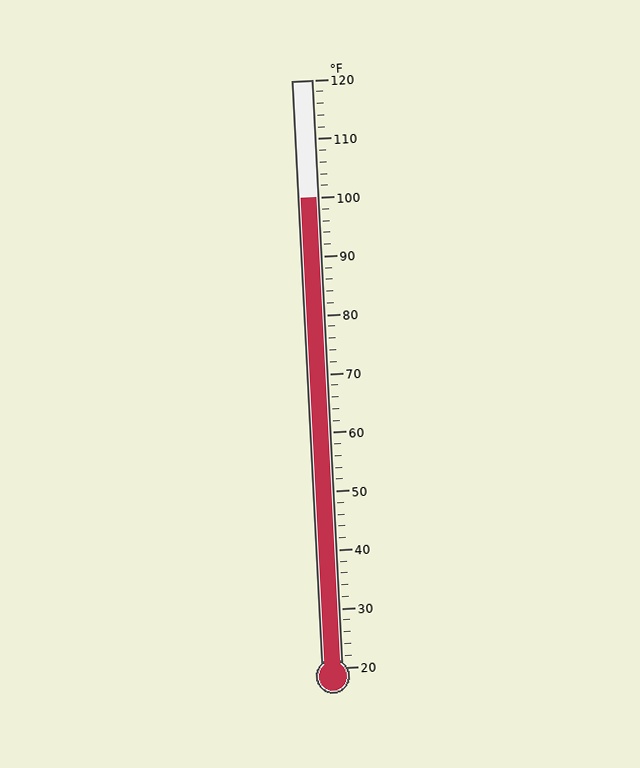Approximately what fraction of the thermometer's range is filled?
The thermometer is filled to approximately 80% of its range.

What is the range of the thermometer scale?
The thermometer scale ranges from 20°F to 120°F.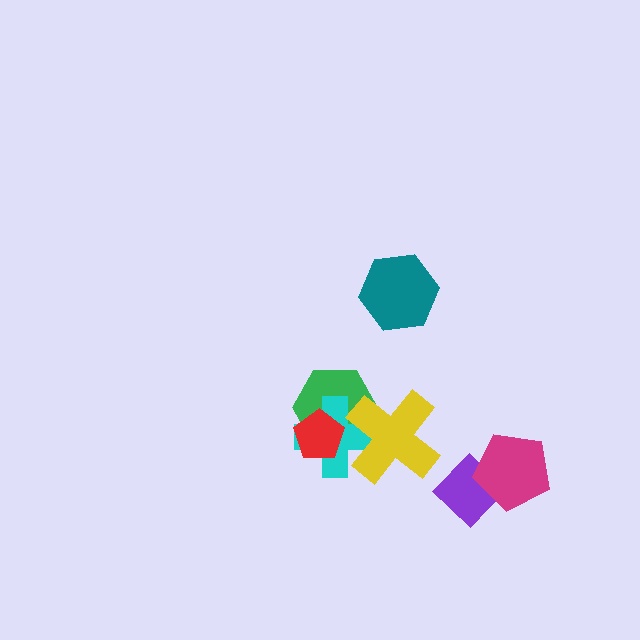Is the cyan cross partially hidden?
Yes, it is partially covered by another shape.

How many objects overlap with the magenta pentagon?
1 object overlaps with the magenta pentagon.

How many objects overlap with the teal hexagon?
0 objects overlap with the teal hexagon.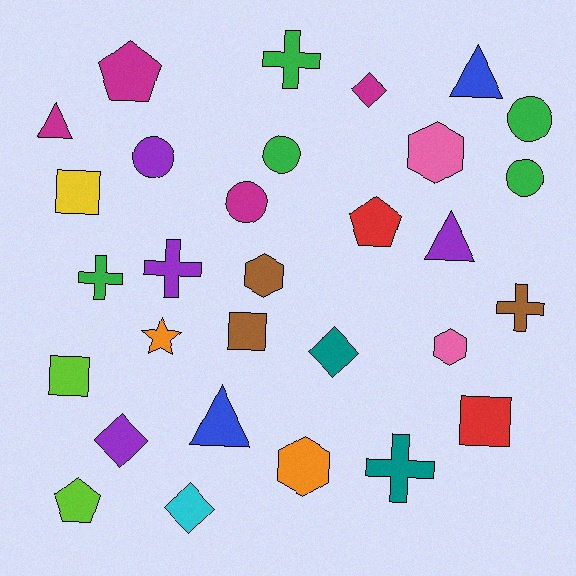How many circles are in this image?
There are 5 circles.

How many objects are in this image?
There are 30 objects.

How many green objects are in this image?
There are 5 green objects.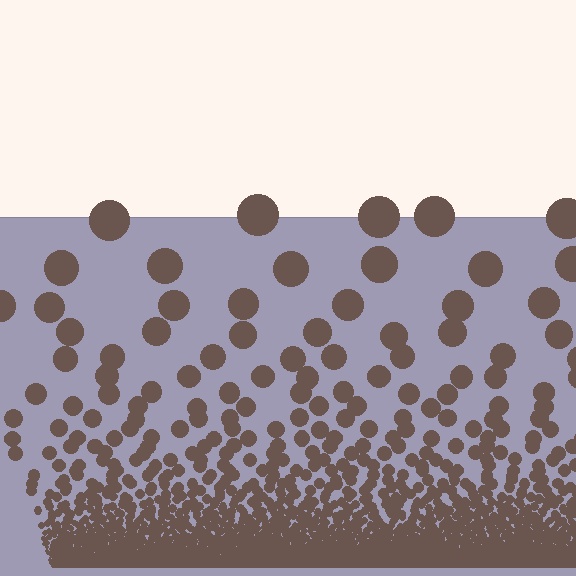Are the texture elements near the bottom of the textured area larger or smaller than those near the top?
Smaller. The gradient is inverted — elements near the bottom are smaller and denser.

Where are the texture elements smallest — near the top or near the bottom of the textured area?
Near the bottom.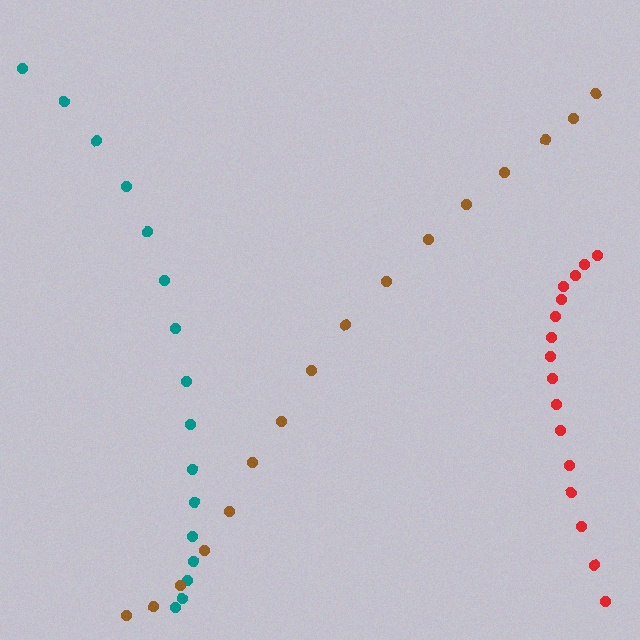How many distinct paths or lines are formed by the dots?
There are 3 distinct paths.